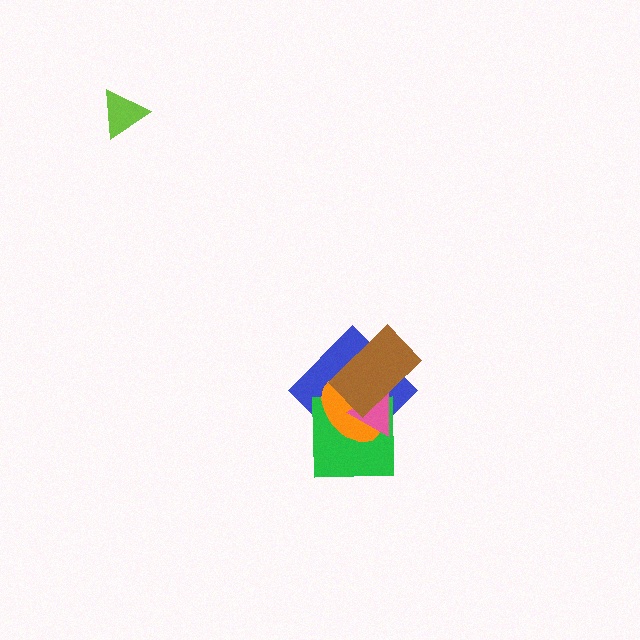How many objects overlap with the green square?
4 objects overlap with the green square.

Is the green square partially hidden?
Yes, it is partially covered by another shape.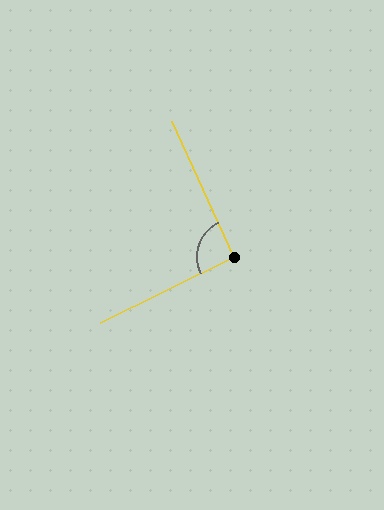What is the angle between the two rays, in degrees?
Approximately 92 degrees.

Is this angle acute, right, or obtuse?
It is approximately a right angle.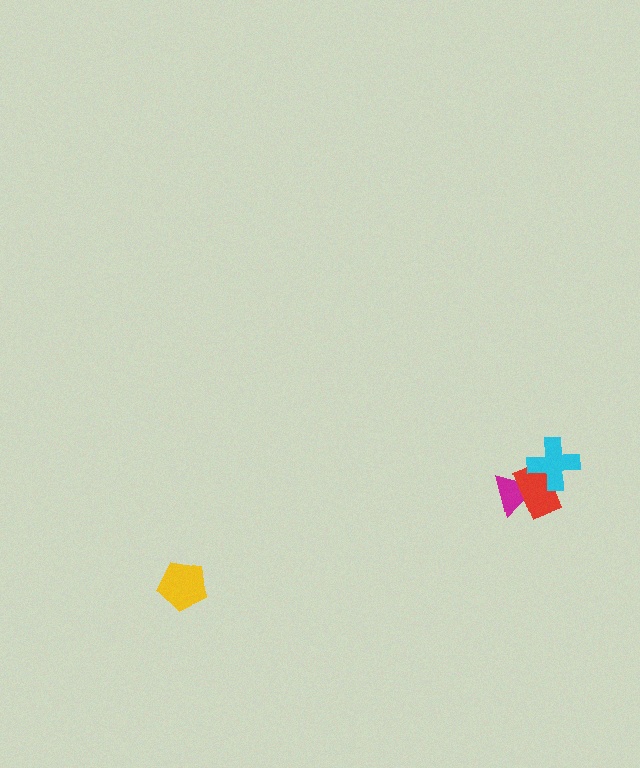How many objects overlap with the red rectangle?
2 objects overlap with the red rectangle.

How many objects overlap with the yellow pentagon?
0 objects overlap with the yellow pentagon.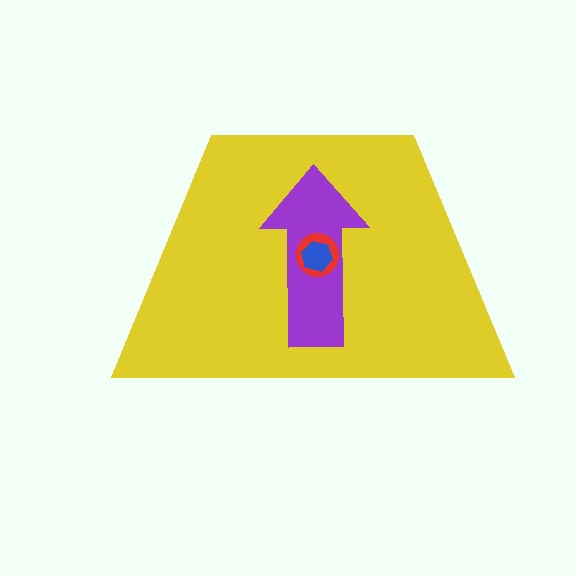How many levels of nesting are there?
4.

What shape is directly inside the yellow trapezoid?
The purple arrow.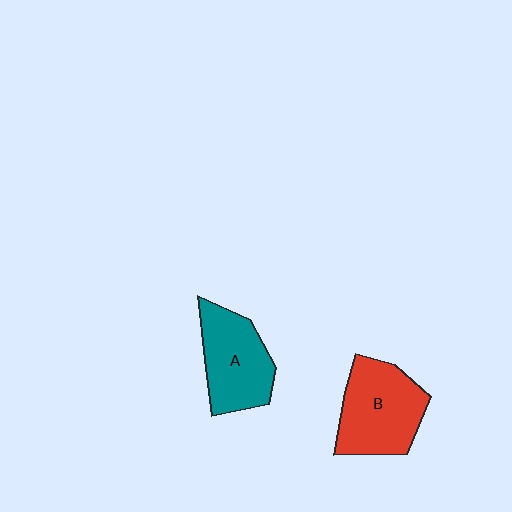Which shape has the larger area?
Shape B (red).